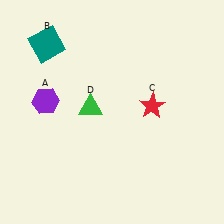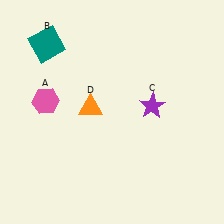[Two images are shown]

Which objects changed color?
A changed from purple to pink. C changed from red to purple. D changed from green to orange.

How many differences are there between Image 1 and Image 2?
There are 3 differences between the two images.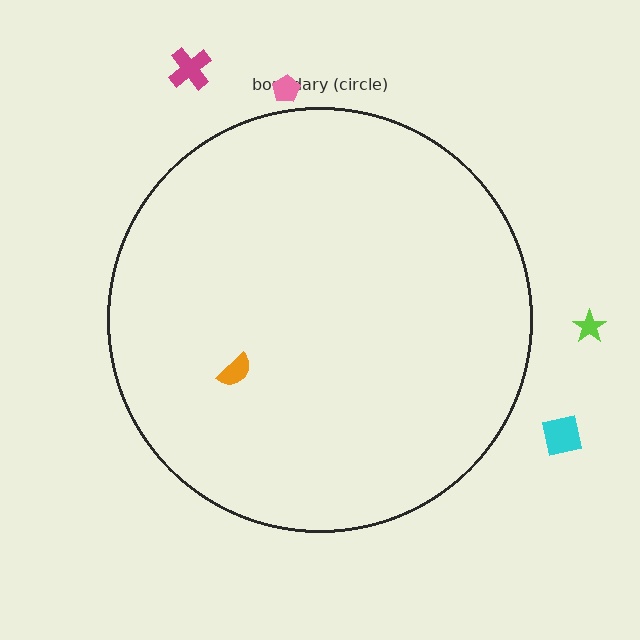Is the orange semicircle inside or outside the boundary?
Inside.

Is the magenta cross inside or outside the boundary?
Outside.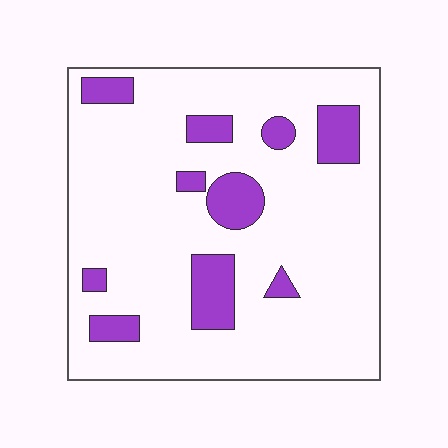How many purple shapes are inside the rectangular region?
10.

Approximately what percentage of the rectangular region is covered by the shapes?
Approximately 15%.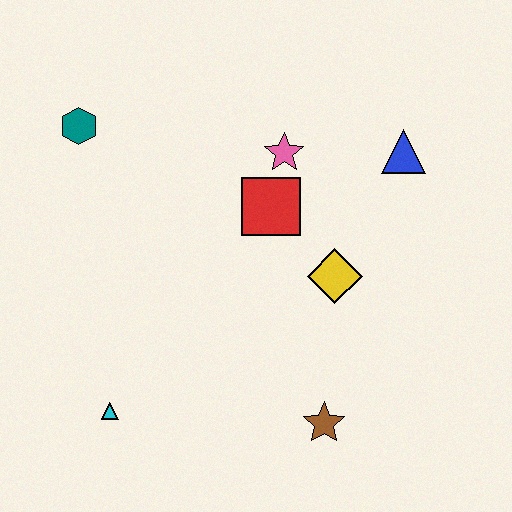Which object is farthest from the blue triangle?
The cyan triangle is farthest from the blue triangle.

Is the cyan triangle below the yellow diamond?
Yes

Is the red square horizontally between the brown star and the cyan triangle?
Yes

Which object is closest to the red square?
The pink star is closest to the red square.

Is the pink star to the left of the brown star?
Yes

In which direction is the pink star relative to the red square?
The pink star is above the red square.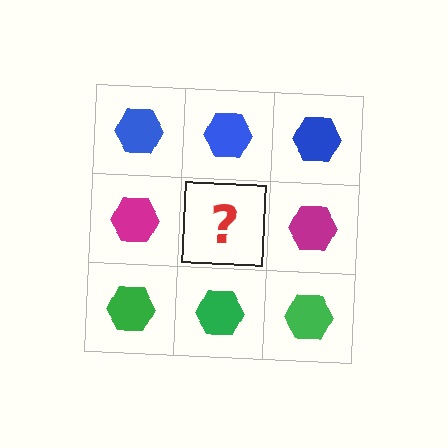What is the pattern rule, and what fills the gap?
The rule is that each row has a consistent color. The gap should be filled with a magenta hexagon.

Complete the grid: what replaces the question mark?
The question mark should be replaced with a magenta hexagon.